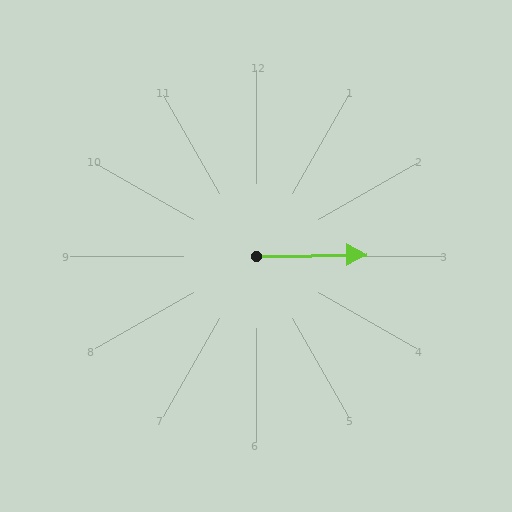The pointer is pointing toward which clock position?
Roughly 3 o'clock.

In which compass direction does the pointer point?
East.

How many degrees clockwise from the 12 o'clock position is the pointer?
Approximately 89 degrees.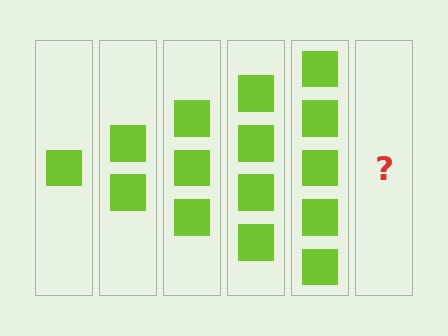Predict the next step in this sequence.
The next step is 6 squares.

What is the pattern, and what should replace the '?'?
The pattern is that each step adds one more square. The '?' should be 6 squares.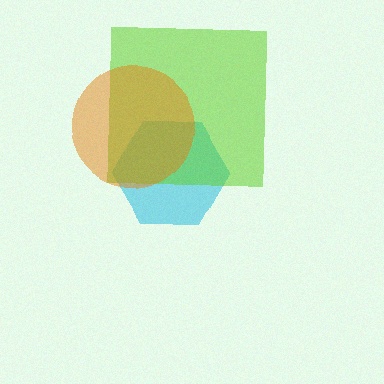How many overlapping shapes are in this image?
There are 3 overlapping shapes in the image.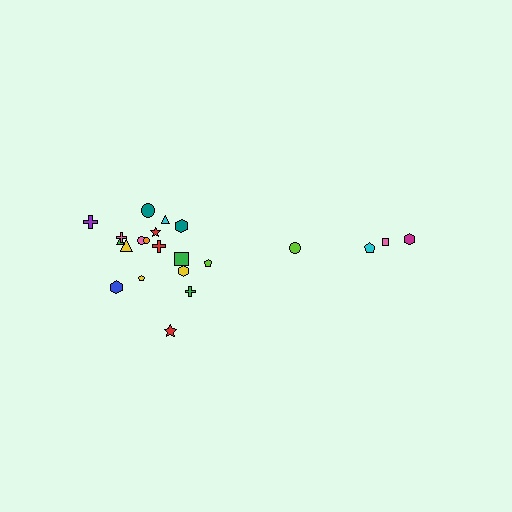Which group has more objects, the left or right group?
The left group.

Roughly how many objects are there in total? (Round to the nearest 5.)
Roughly 20 objects in total.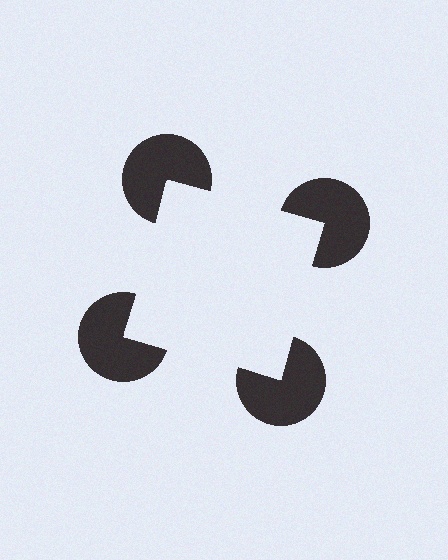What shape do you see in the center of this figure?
An illusory square — its edges are inferred from the aligned wedge cuts in the pac-man discs, not physically drawn.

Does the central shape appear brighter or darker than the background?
It typically appears slightly brighter than the background, even though no actual brightness change is drawn.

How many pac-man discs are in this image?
There are 4 — one at each vertex of the illusory square.